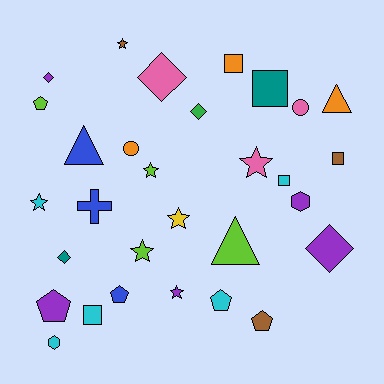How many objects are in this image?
There are 30 objects.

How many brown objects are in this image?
There are 3 brown objects.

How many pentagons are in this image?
There are 5 pentagons.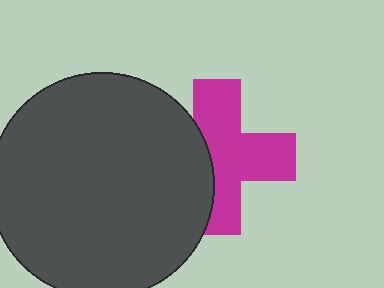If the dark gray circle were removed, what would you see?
You would see the complete magenta cross.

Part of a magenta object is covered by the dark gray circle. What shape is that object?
It is a cross.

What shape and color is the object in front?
The object in front is a dark gray circle.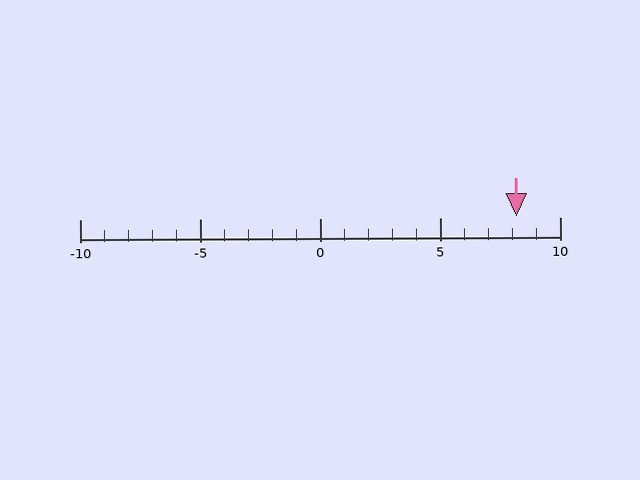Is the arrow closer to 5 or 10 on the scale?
The arrow is closer to 10.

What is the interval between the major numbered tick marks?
The major tick marks are spaced 5 units apart.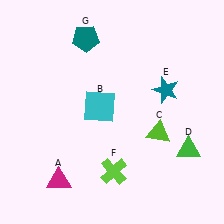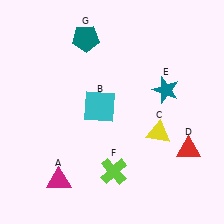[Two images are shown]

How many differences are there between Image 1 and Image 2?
There are 2 differences between the two images.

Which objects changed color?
C changed from lime to yellow. D changed from green to red.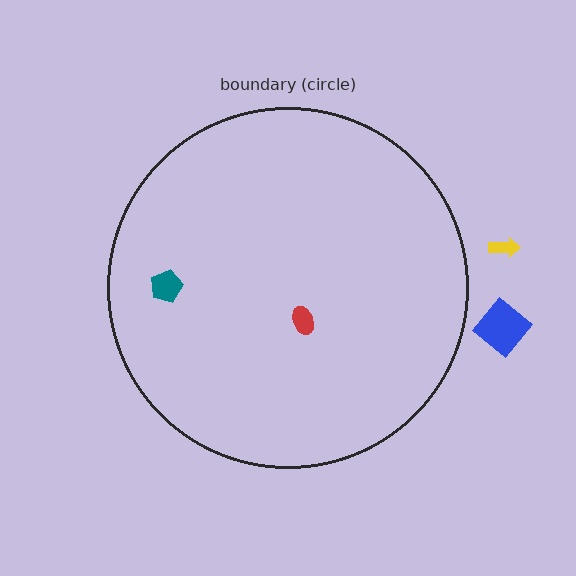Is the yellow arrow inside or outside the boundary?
Outside.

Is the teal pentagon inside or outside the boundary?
Inside.